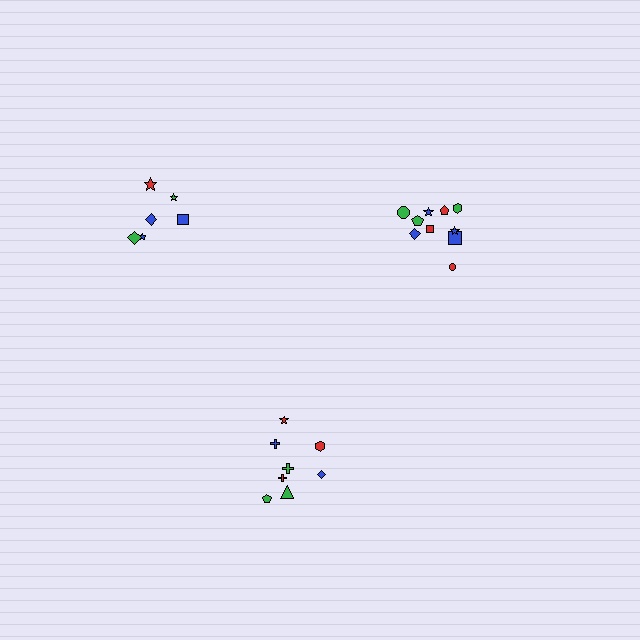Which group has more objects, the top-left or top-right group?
The top-right group.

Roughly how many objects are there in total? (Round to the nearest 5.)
Roughly 25 objects in total.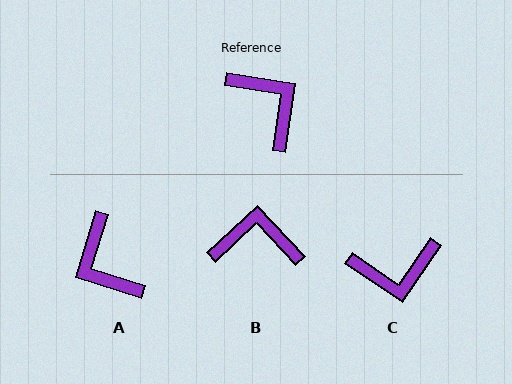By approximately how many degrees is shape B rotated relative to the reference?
Approximately 52 degrees counter-clockwise.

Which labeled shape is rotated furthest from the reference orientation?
A, about 171 degrees away.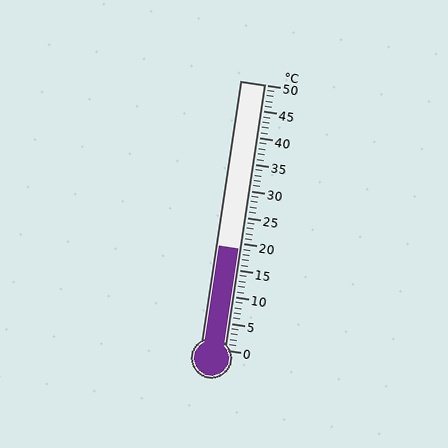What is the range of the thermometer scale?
The thermometer scale ranges from 0°C to 50°C.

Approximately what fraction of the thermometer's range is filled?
The thermometer is filled to approximately 40% of its range.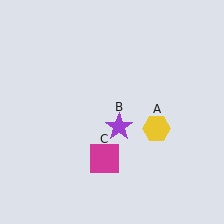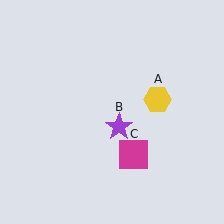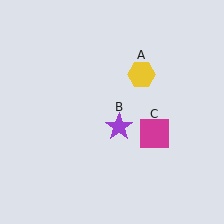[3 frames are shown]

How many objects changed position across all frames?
2 objects changed position: yellow hexagon (object A), magenta square (object C).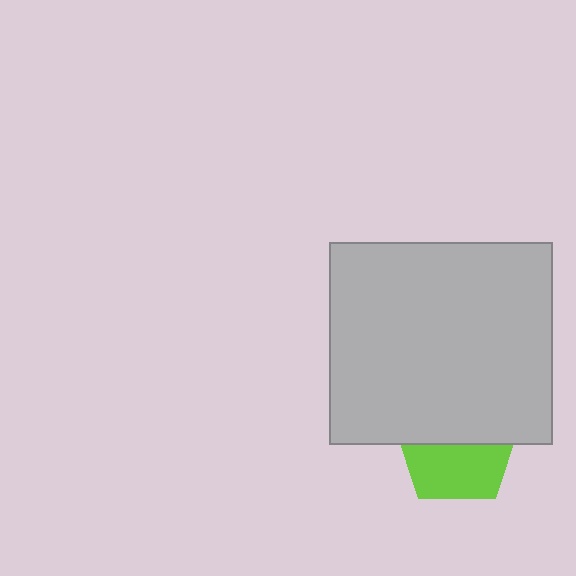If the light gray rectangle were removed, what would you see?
You would see the complete lime pentagon.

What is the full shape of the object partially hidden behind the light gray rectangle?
The partially hidden object is a lime pentagon.